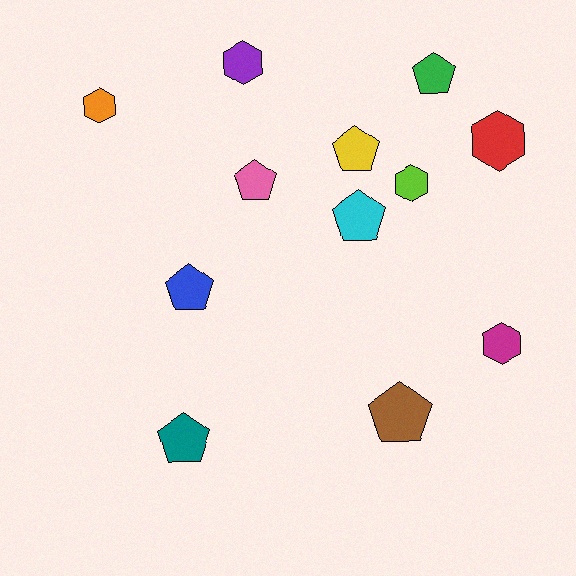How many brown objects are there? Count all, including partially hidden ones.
There is 1 brown object.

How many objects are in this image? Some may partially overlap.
There are 12 objects.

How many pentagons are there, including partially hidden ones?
There are 7 pentagons.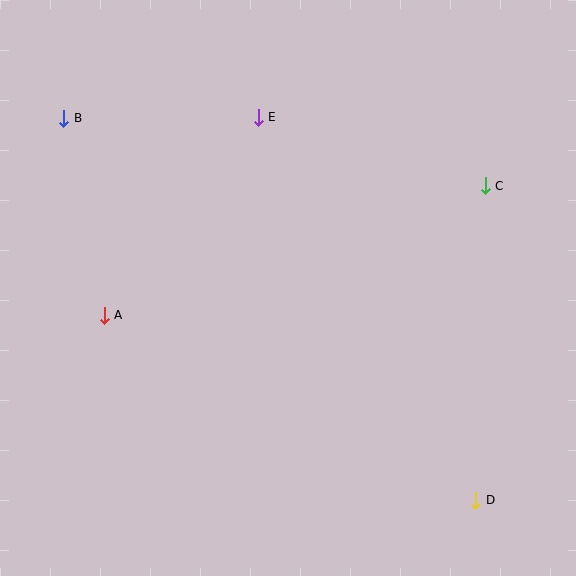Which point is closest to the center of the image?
Point E at (258, 117) is closest to the center.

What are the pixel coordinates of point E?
Point E is at (258, 117).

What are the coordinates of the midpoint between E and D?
The midpoint between E and D is at (367, 309).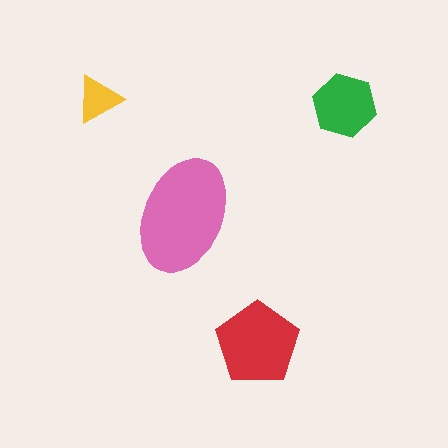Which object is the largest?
The pink ellipse.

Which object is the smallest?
The yellow triangle.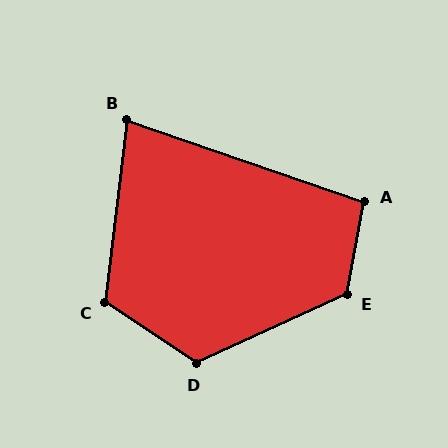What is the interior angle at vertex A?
Approximately 99 degrees (obtuse).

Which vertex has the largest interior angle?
E, at approximately 125 degrees.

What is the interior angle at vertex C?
Approximately 117 degrees (obtuse).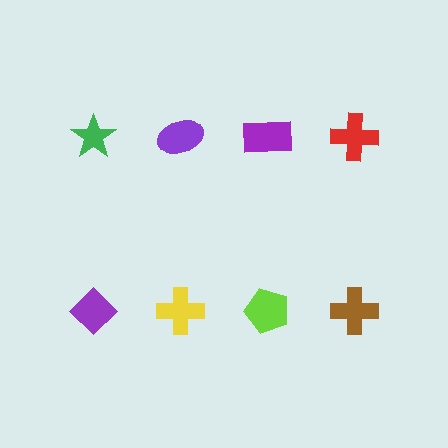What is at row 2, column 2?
A yellow cross.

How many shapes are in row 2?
4 shapes.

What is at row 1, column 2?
A purple ellipse.